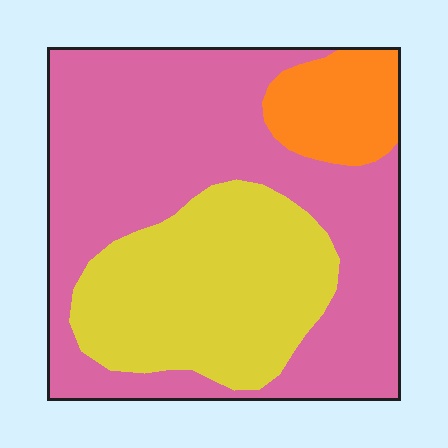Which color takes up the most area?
Pink, at roughly 60%.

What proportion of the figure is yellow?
Yellow takes up about one third (1/3) of the figure.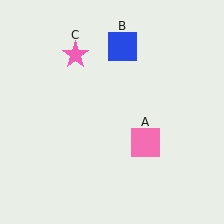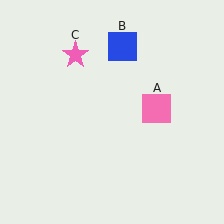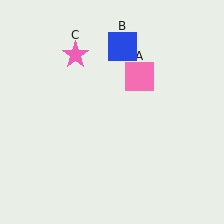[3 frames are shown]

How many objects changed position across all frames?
1 object changed position: pink square (object A).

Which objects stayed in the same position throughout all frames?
Blue square (object B) and pink star (object C) remained stationary.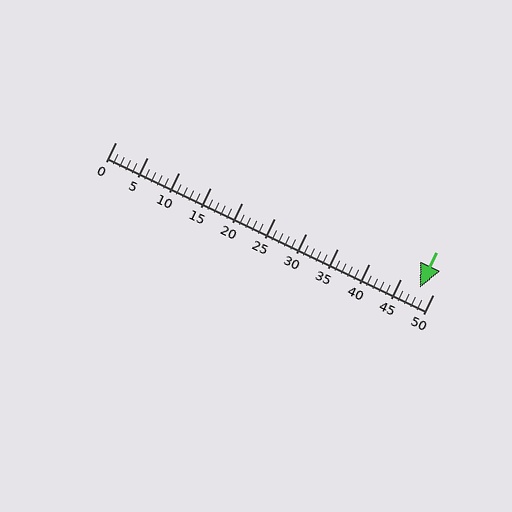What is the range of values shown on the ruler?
The ruler shows values from 0 to 50.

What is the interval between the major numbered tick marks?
The major tick marks are spaced 5 units apart.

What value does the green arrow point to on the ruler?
The green arrow points to approximately 48.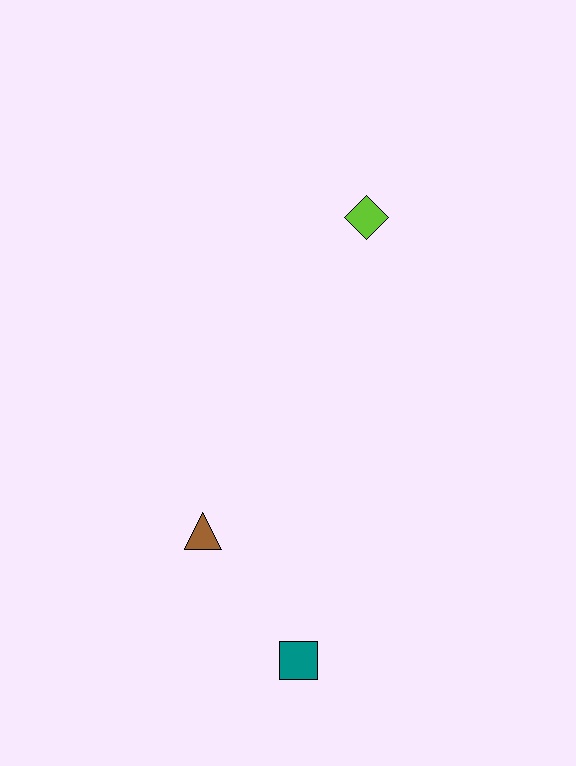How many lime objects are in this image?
There is 1 lime object.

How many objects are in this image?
There are 3 objects.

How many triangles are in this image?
There is 1 triangle.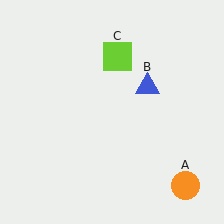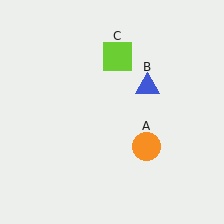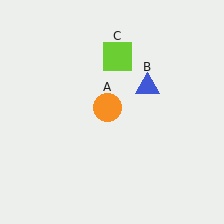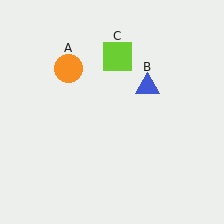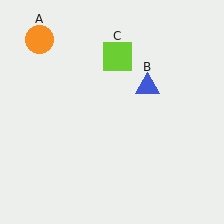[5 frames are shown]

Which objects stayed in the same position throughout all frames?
Blue triangle (object B) and lime square (object C) remained stationary.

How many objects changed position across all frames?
1 object changed position: orange circle (object A).